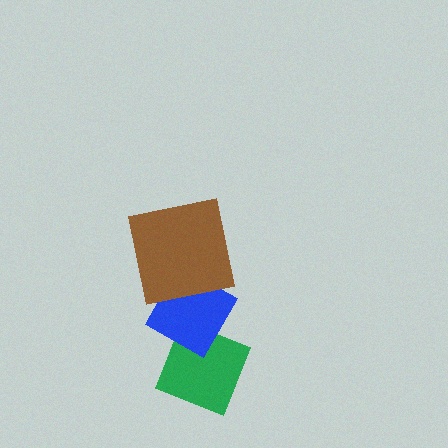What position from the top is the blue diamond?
The blue diamond is 2nd from the top.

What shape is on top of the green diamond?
The blue diamond is on top of the green diamond.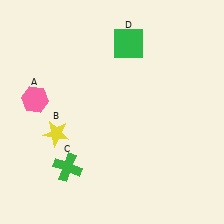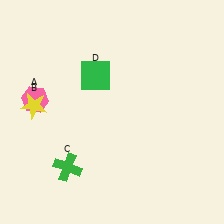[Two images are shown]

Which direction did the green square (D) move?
The green square (D) moved left.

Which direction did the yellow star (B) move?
The yellow star (B) moved up.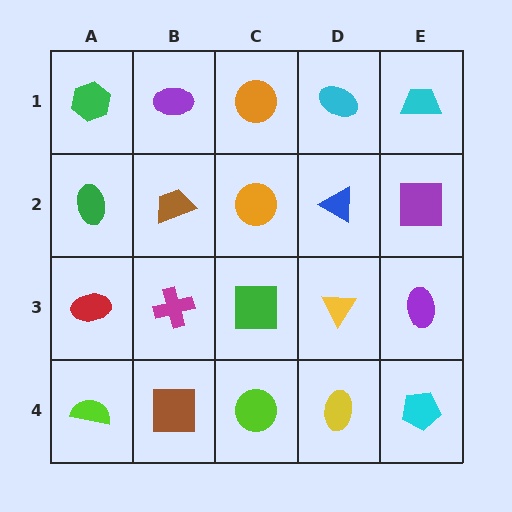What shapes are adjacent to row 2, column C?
An orange circle (row 1, column C), a green square (row 3, column C), a brown trapezoid (row 2, column B), a blue triangle (row 2, column D).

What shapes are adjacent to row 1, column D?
A blue triangle (row 2, column D), an orange circle (row 1, column C), a cyan trapezoid (row 1, column E).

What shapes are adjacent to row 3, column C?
An orange circle (row 2, column C), a lime circle (row 4, column C), a magenta cross (row 3, column B), a yellow triangle (row 3, column D).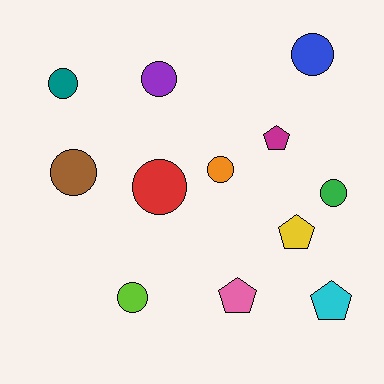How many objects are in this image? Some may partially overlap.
There are 12 objects.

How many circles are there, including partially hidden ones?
There are 8 circles.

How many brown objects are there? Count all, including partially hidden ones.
There is 1 brown object.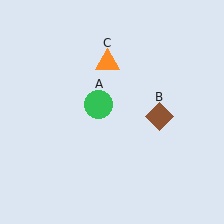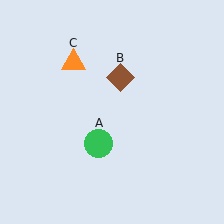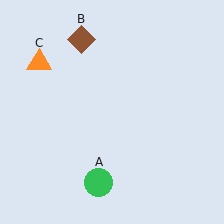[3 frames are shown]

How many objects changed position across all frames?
3 objects changed position: green circle (object A), brown diamond (object B), orange triangle (object C).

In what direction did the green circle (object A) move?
The green circle (object A) moved down.